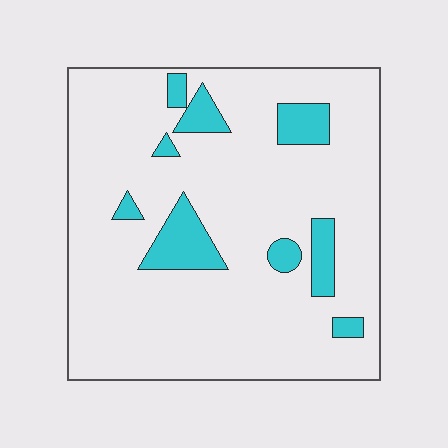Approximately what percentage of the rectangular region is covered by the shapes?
Approximately 15%.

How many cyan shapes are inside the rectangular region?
9.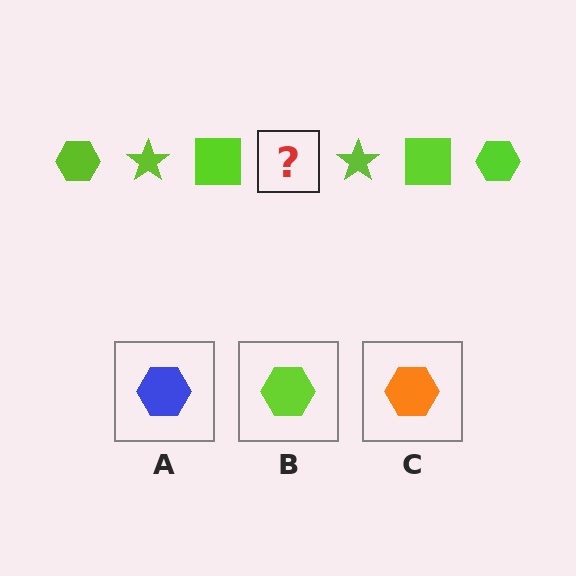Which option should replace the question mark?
Option B.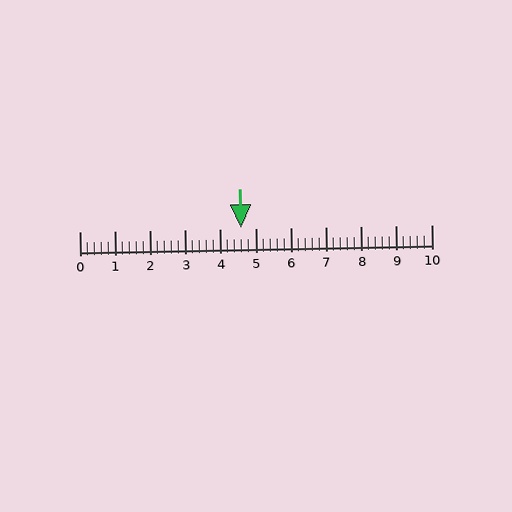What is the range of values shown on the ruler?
The ruler shows values from 0 to 10.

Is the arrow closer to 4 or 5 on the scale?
The arrow is closer to 5.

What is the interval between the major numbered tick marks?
The major tick marks are spaced 1 units apart.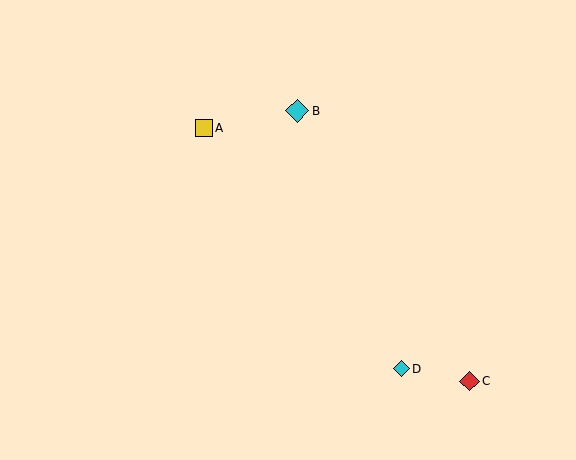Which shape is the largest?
The cyan diamond (labeled B) is the largest.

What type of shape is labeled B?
Shape B is a cyan diamond.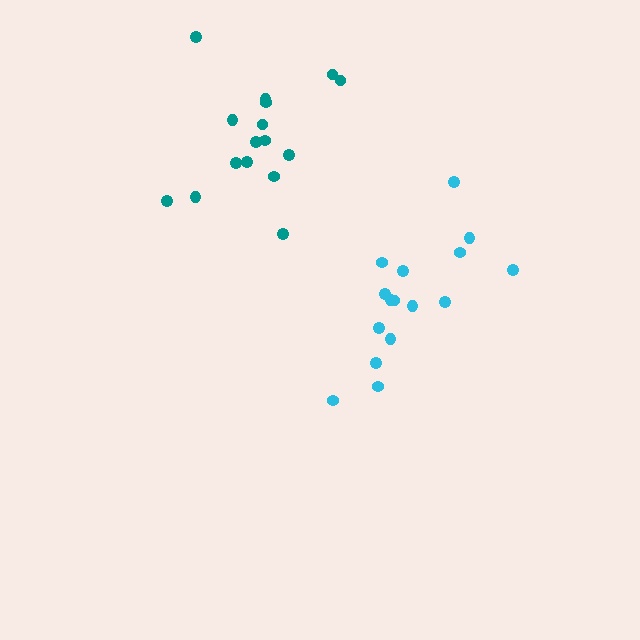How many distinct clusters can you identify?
There are 2 distinct clusters.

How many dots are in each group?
Group 1: 16 dots, Group 2: 16 dots (32 total).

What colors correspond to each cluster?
The clusters are colored: cyan, teal.